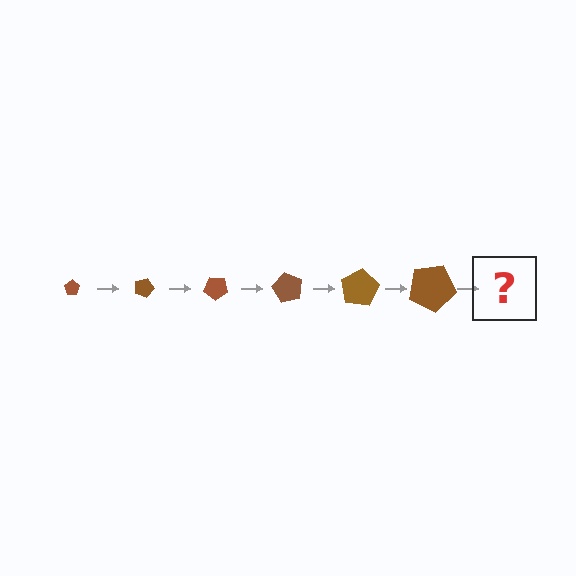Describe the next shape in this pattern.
It should be a pentagon, larger than the previous one and rotated 120 degrees from the start.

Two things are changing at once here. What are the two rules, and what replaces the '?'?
The two rules are that the pentagon grows larger each step and it rotates 20 degrees each step. The '?' should be a pentagon, larger than the previous one and rotated 120 degrees from the start.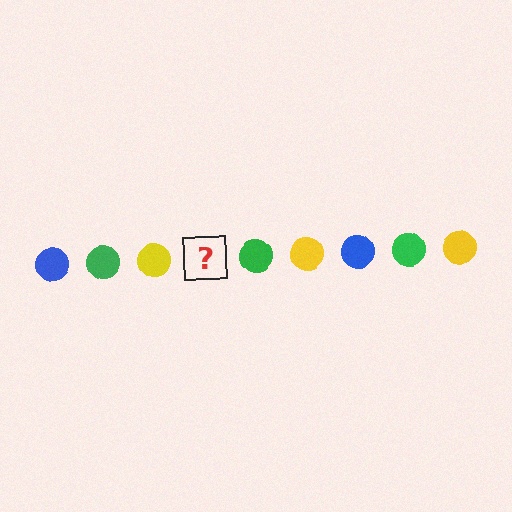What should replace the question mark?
The question mark should be replaced with a blue circle.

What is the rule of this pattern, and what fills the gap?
The rule is that the pattern cycles through blue, green, yellow circles. The gap should be filled with a blue circle.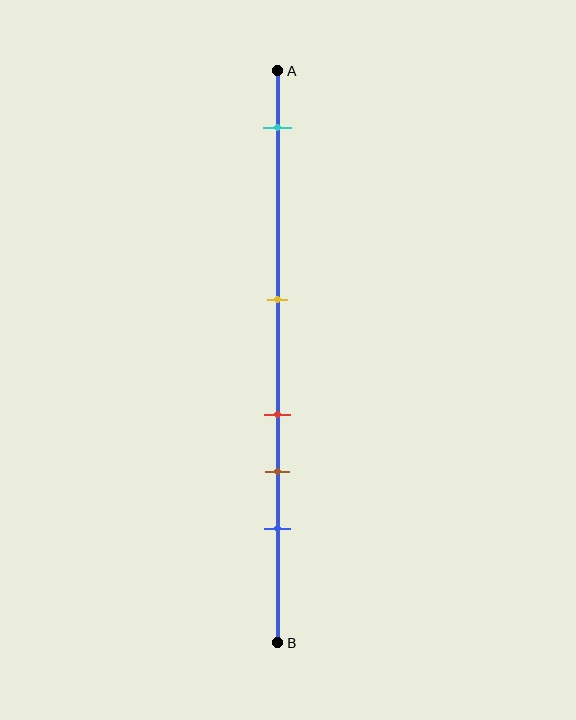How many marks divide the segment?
There are 5 marks dividing the segment.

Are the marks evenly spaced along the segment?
No, the marks are not evenly spaced.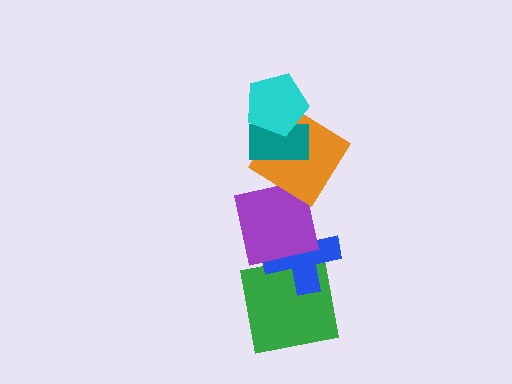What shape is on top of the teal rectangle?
The cyan pentagon is on top of the teal rectangle.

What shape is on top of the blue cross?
The purple square is on top of the blue cross.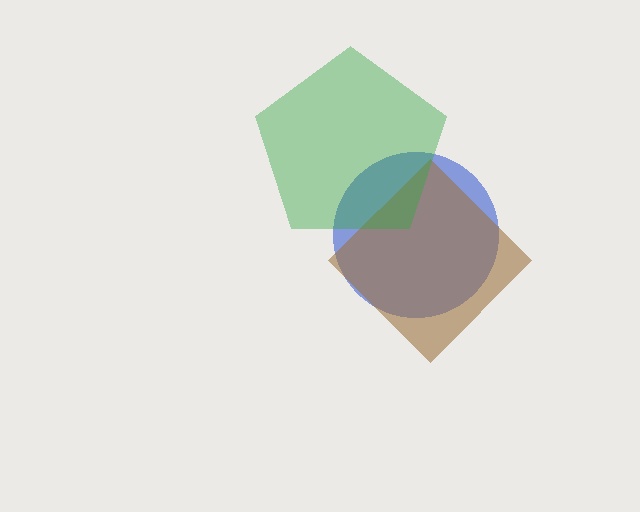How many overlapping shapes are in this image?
There are 3 overlapping shapes in the image.